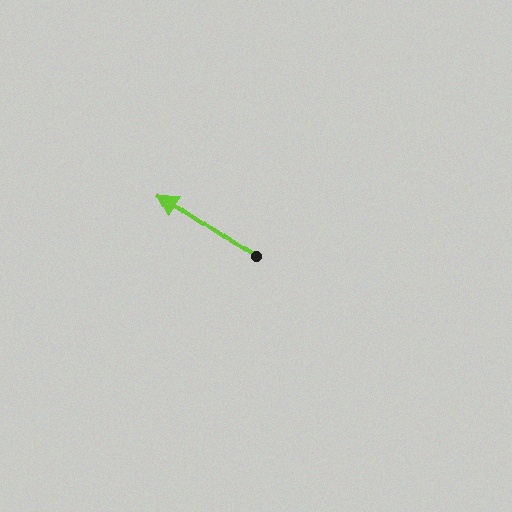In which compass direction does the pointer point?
Northwest.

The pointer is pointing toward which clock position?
Roughly 10 o'clock.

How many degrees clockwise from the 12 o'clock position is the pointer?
Approximately 304 degrees.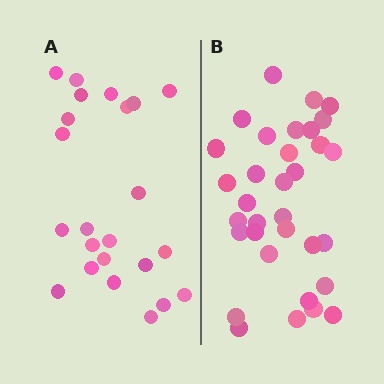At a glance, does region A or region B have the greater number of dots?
Region B (the right region) has more dots.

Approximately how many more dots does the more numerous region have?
Region B has roughly 10 or so more dots than region A.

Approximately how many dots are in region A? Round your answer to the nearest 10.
About 20 dots. (The exact count is 23, which rounds to 20.)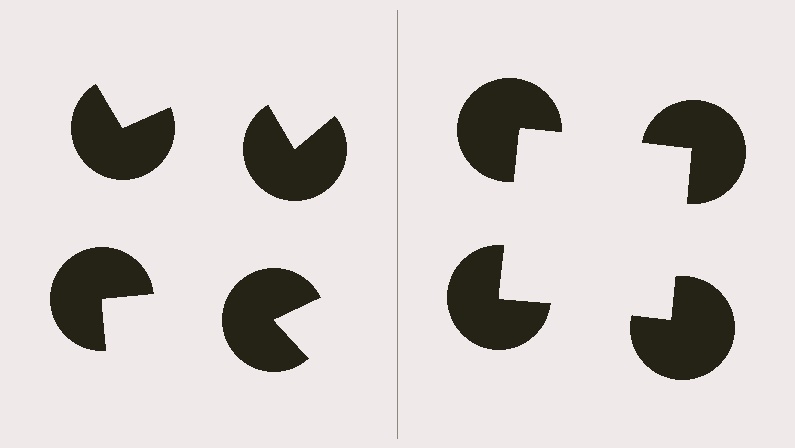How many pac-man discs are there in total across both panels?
8 — 4 on each side.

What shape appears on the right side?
An illusory square.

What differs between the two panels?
The pac-man discs are positioned identically on both sides; only the wedge orientations differ. On the right they align to a square; on the left they are misaligned.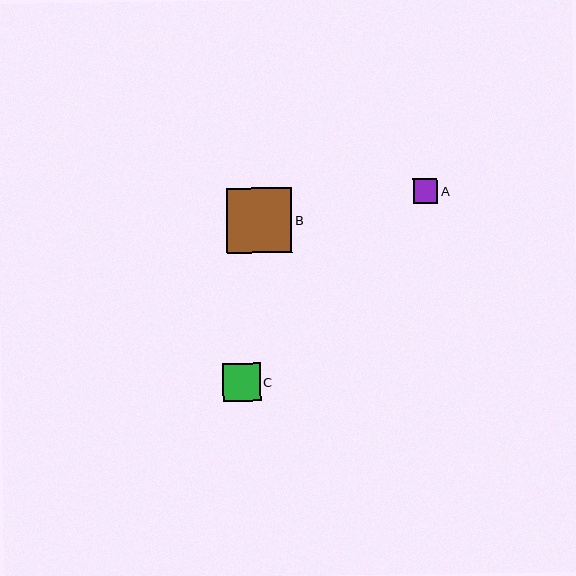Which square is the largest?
Square B is the largest with a size of approximately 65 pixels.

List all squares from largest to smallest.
From largest to smallest: B, C, A.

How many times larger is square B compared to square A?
Square B is approximately 2.7 times the size of square A.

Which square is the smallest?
Square A is the smallest with a size of approximately 24 pixels.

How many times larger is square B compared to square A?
Square B is approximately 2.7 times the size of square A.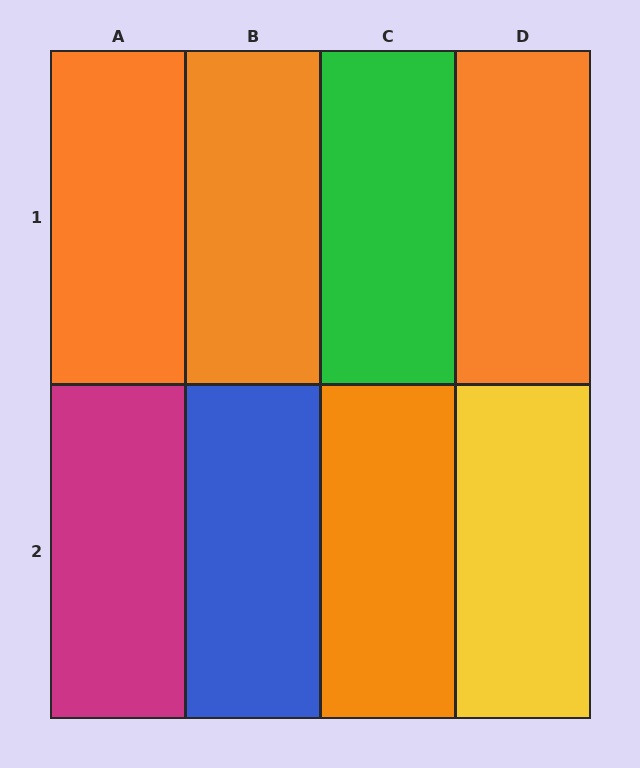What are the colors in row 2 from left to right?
Magenta, blue, orange, yellow.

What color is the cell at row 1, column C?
Green.